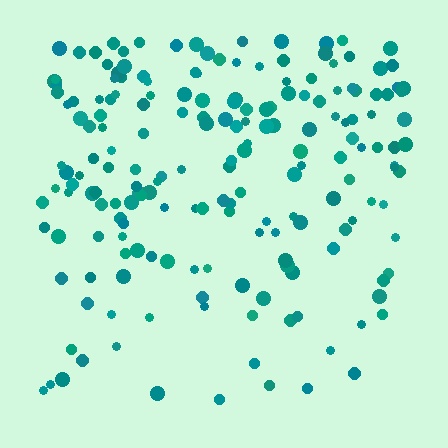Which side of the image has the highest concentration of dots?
The top.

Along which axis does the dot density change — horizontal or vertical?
Vertical.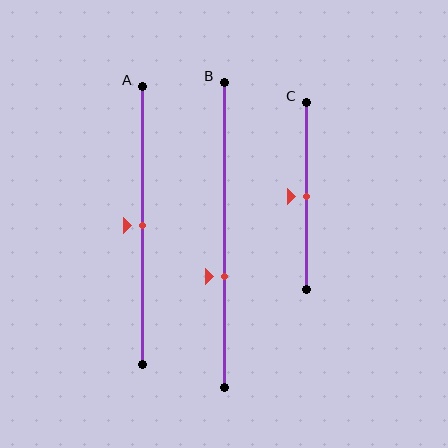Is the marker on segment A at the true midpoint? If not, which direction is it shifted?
Yes, the marker on segment A is at the true midpoint.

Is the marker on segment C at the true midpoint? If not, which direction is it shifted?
Yes, the marker on segment C is at the true midpoint.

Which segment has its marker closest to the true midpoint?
Segment A has its marker closest to the true midpoint.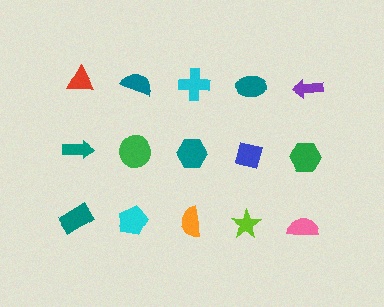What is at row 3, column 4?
A lime star.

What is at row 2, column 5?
A green hexagon.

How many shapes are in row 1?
5 shapes.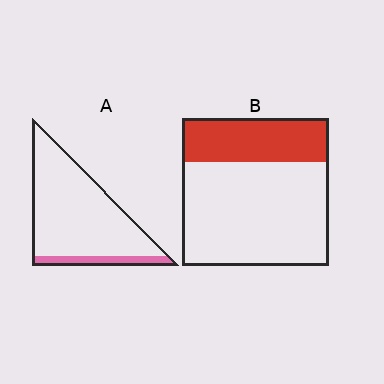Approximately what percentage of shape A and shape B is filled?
A is approximately 15% and B is approximately 30%.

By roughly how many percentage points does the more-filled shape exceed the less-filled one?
By roughly 15 percentage points (B over A).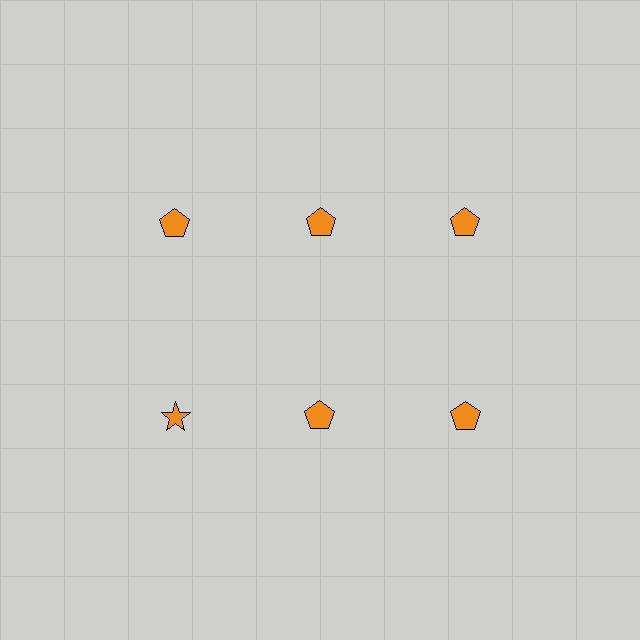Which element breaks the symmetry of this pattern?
The orange star in the second row, leftmost column breaks the symmetry. All other shapes are orange pentagons.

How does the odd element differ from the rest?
It has a different shape: star instead of pentagon.